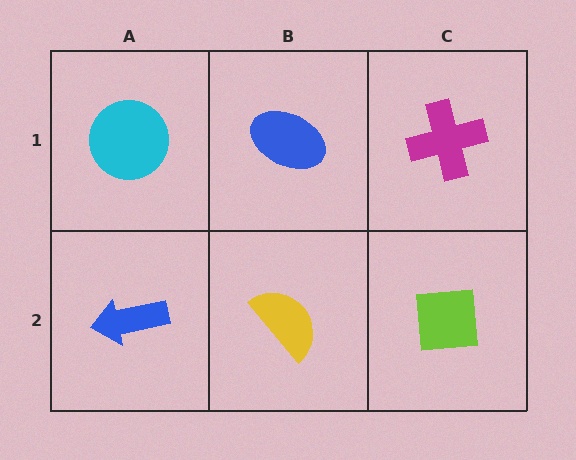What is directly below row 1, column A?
A blue arrow.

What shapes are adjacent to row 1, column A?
A blue arrow (row 2, column A), a blue ellipse (row 1, column B).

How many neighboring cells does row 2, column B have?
3.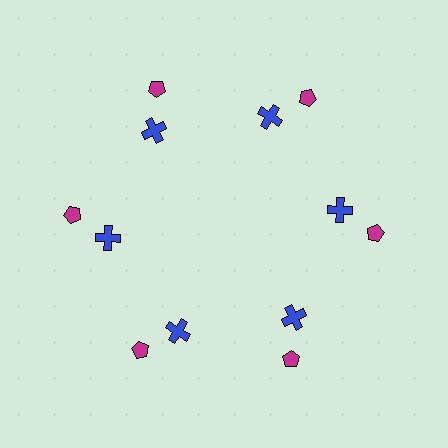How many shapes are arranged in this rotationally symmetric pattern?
There are 12 shapes, arranged in 6 groups of 2.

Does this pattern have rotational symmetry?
Yes, this pattern has 6-fold rotational symmetry. It looks the same after rotating 60 degrees around the center.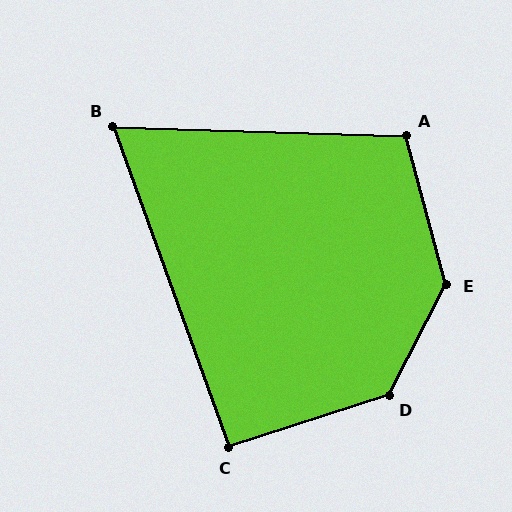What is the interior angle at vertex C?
Approximately 92 degrees (approximately right).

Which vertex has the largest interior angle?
E, at approximately 138 degrees.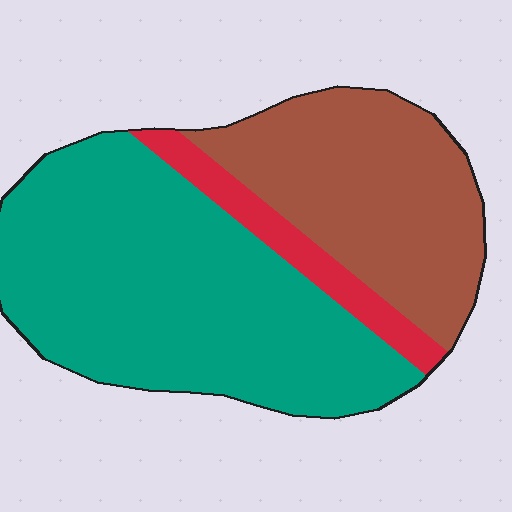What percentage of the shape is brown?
Brown takes up about one third (1/3) of the shape.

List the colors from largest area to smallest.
From largest to smallest: teal, brown, red.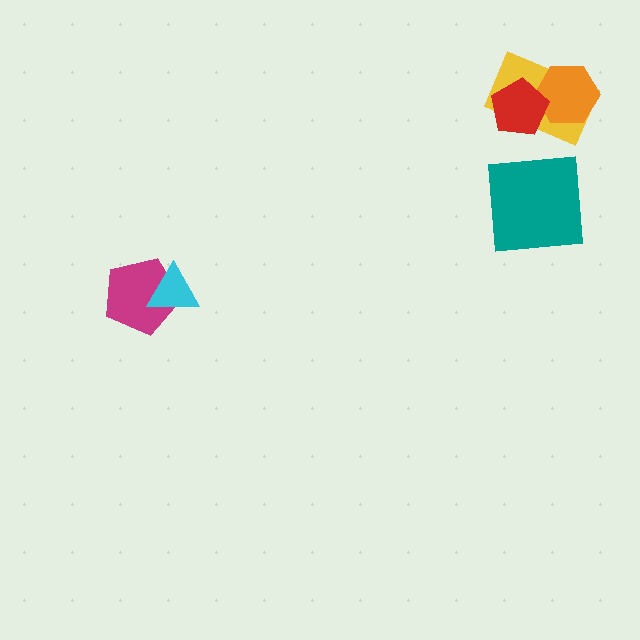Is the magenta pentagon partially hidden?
Yes, it is partially covered by another shape.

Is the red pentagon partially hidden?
No, no other shape covers it.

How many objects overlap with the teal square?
0 objects overlap with the teal square.